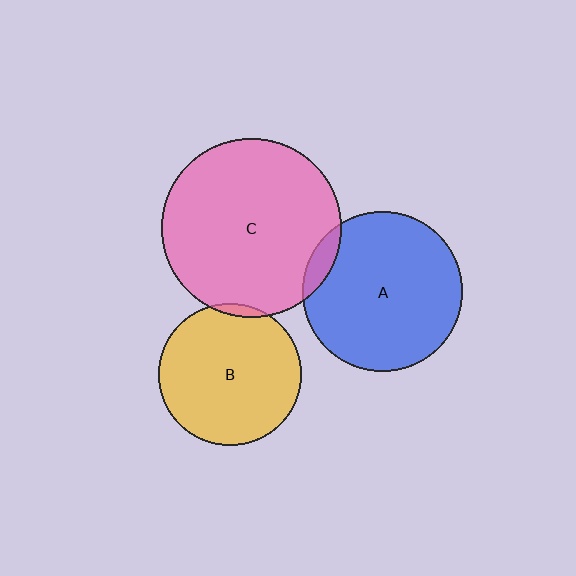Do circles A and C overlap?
Yes.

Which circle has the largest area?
Circle C (pink).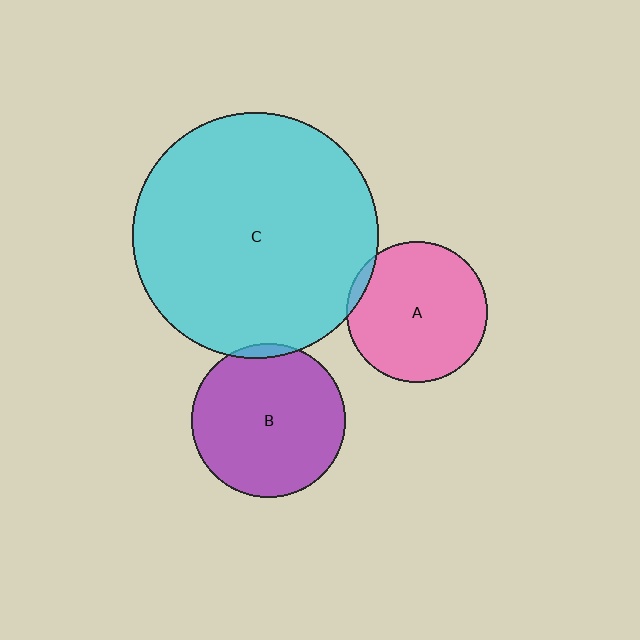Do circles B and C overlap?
Yes.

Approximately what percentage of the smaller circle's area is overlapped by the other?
Approximately 5%.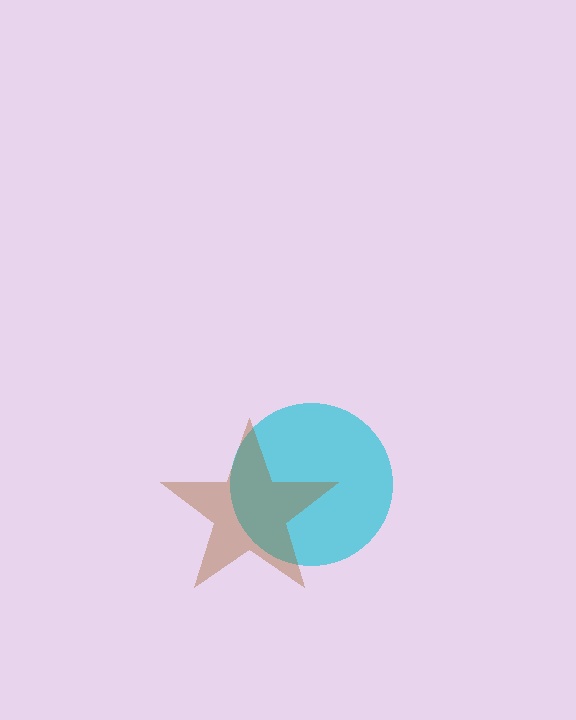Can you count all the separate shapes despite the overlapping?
Yes, there are 2 separate shapes.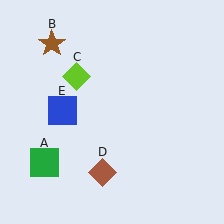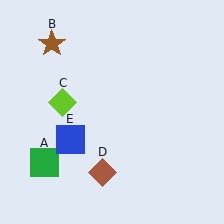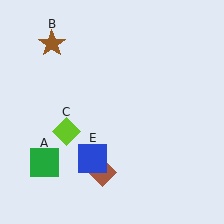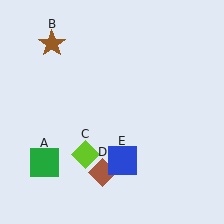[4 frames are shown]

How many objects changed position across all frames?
2 objects changed position: lime diamond (object C), blue square (object E).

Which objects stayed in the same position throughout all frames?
Green square (object A) and brown star (object B) and brown diamond (object D) remained stationary.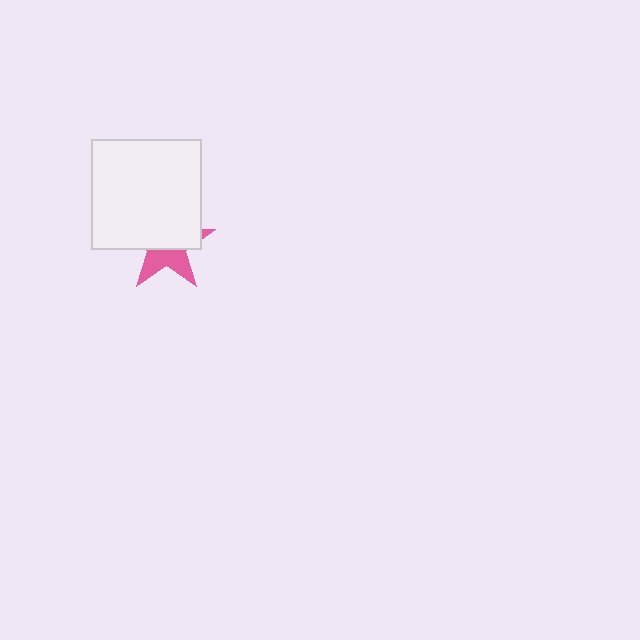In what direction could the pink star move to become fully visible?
The pink star could move down. That would shift it out from behind the white square entirely.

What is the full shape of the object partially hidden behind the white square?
The partially hidden object is a pink star.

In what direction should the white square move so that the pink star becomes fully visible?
The white square should move up. That is the shortest direction to clear the overlap and leave the pink star fully visible.